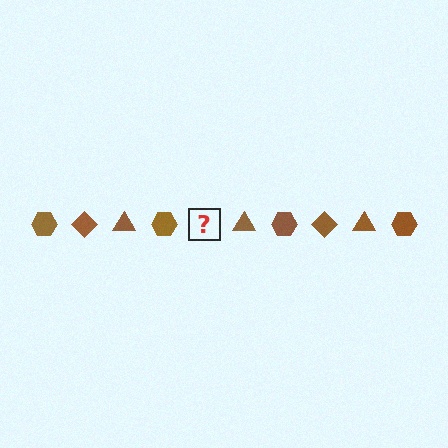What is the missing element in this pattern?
The missing element is a brown diamond.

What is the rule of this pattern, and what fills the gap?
The rule is that the pattern cycles through hexagon, diamond, triangle shapes in brown. The gap should be filled with a brown diamond.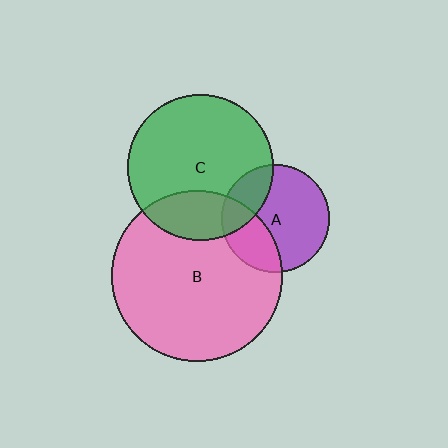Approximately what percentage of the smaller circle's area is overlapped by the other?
Approximately 30%.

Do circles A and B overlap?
Yes.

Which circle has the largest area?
Circle B (pink).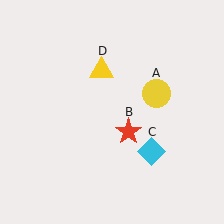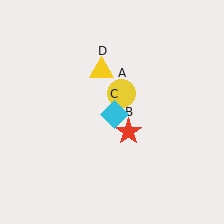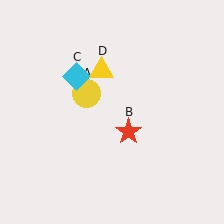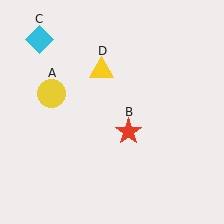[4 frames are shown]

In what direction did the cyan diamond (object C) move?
The cyan diamond (object C) moved up and to the left.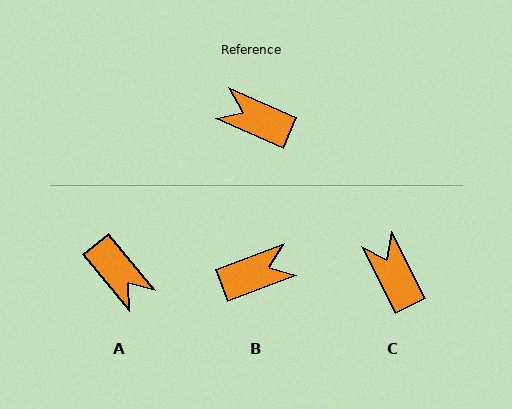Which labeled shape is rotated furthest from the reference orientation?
A, about 153 degrees away.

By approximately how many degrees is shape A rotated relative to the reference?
Approximately 153 degrees counter-clockwise.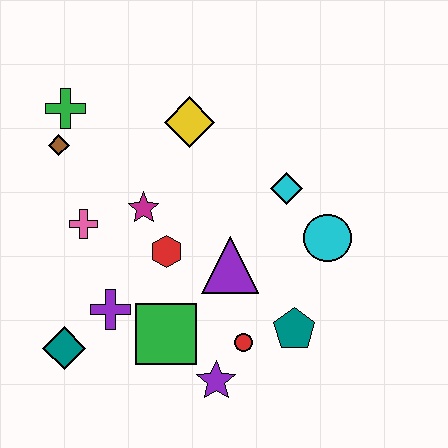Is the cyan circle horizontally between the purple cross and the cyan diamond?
No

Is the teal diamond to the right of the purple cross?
No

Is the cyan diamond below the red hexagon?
No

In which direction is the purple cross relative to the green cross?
The purple cross is below the green cross.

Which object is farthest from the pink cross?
The cyan circle is farthest from the pink cross.